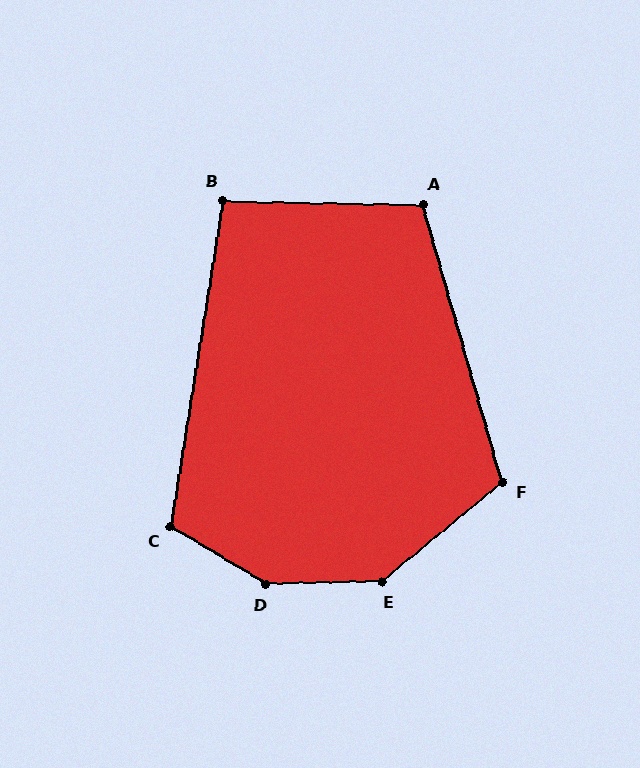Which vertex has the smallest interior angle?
B, at approximately 98 degrees.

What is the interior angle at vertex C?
Approximately 112 degrees (obtuse).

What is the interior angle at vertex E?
Approximately 142 degrees (obtuse).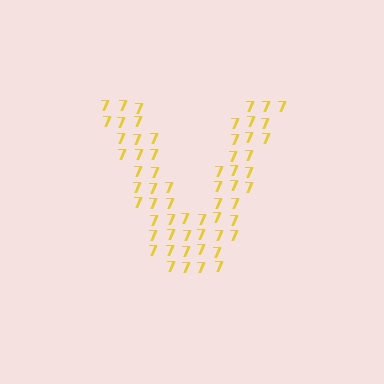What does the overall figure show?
The overall figure shows the letter V.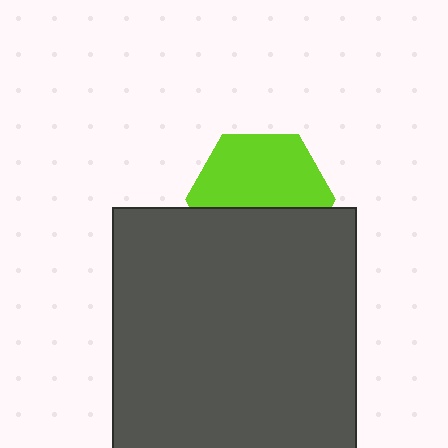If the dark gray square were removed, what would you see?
You would see the complete lime hexagon.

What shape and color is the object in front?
The object in front is a dark gray square.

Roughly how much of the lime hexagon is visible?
About half of it is visible (roughly 58%).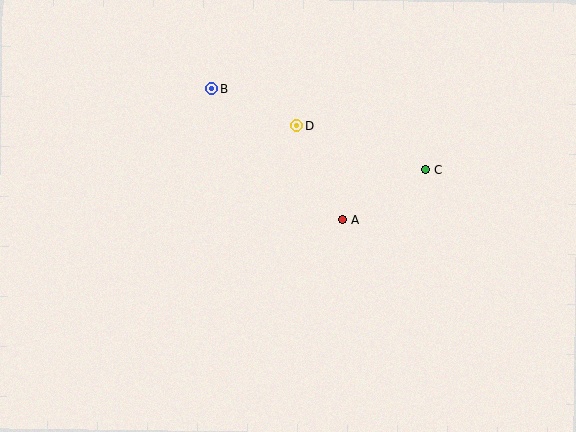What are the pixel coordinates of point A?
Point A is at (343, 220).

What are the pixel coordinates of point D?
Point D is at (297, 126).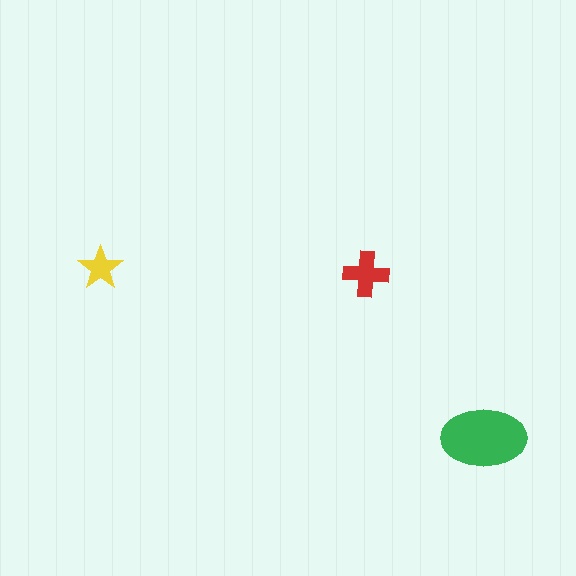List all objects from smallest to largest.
The yellow star, the red cross, the green ellipse.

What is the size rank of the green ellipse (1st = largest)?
1st.